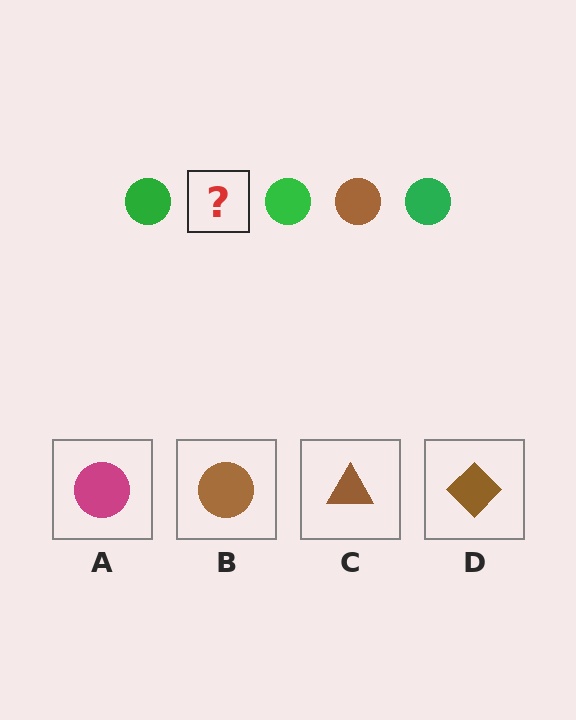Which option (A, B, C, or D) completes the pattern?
B.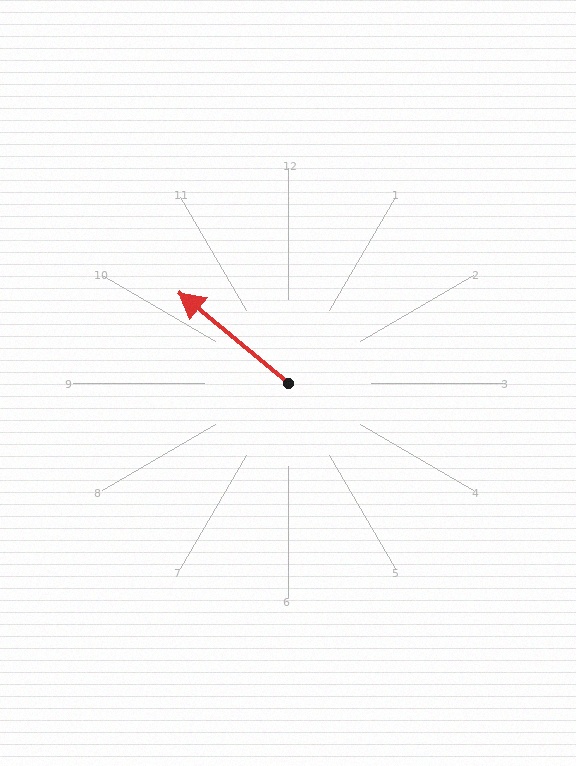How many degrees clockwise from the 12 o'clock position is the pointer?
Approximately 310 degrees.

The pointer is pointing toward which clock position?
Roughly 10 o'clock.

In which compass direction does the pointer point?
Northwest.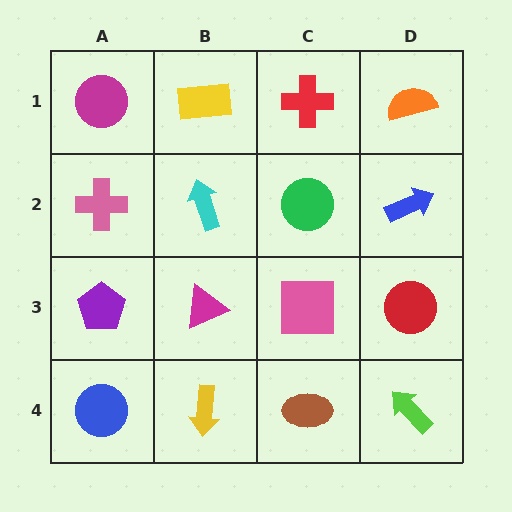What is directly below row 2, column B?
A magenta triangle.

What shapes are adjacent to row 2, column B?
A yellow rectangle (row 1, column B), a magenta triangle (row 3, column B), a pink cross (row 2, column A), a green circle (row 2, column C).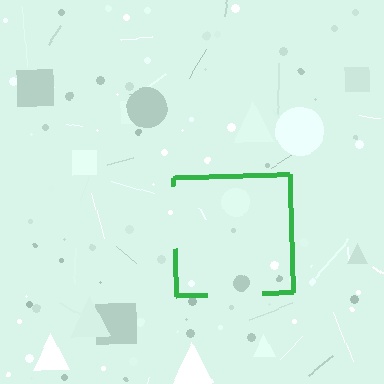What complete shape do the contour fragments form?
The contour fragments form a square.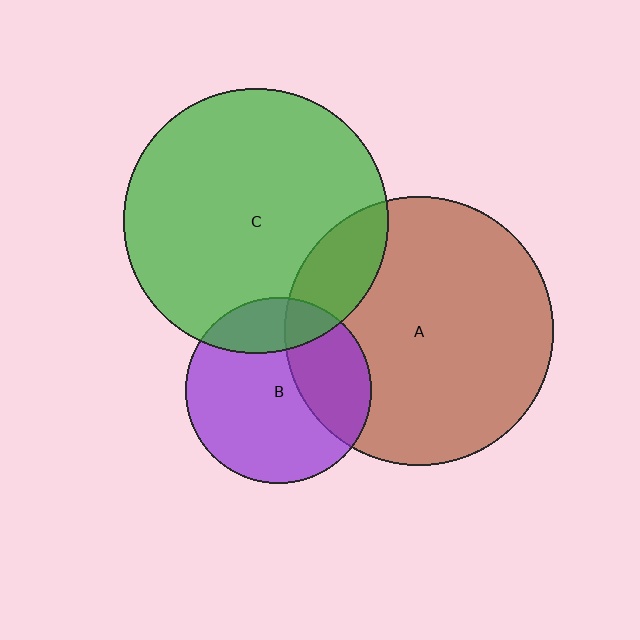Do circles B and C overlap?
Yes.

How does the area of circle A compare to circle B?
Approximately 2.1 times.